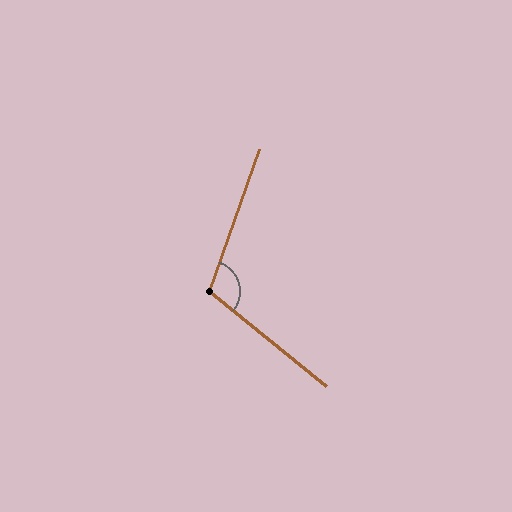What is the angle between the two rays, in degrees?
Approximately 110 degrees.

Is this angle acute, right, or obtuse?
It is obtuse.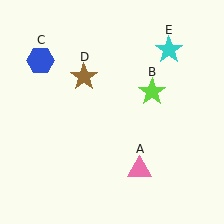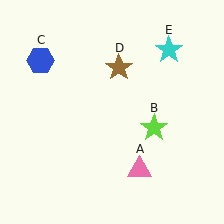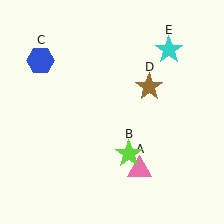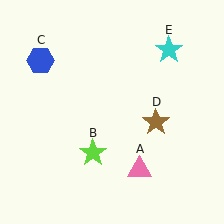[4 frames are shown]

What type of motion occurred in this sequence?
The lime star (object B), brown star (object D) rotated clockwise around the center of the scene.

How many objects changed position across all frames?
2 objects changed position: lime star (object B), brown star (object D).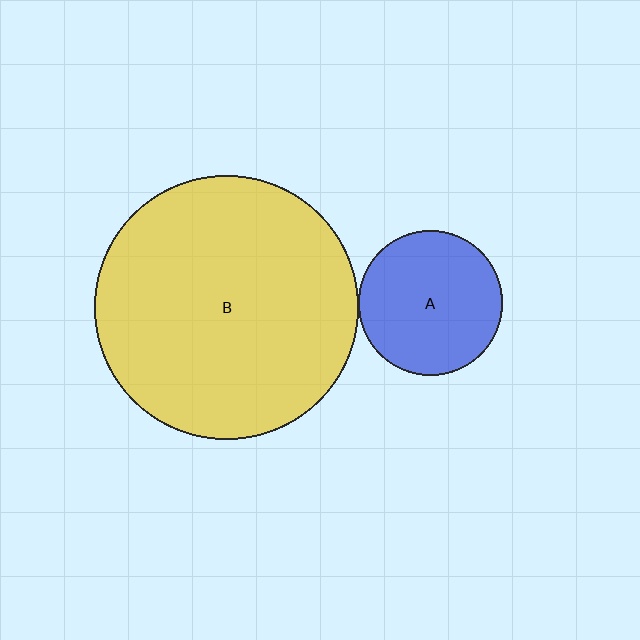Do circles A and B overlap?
Yes.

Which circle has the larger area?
Circle B (yellow).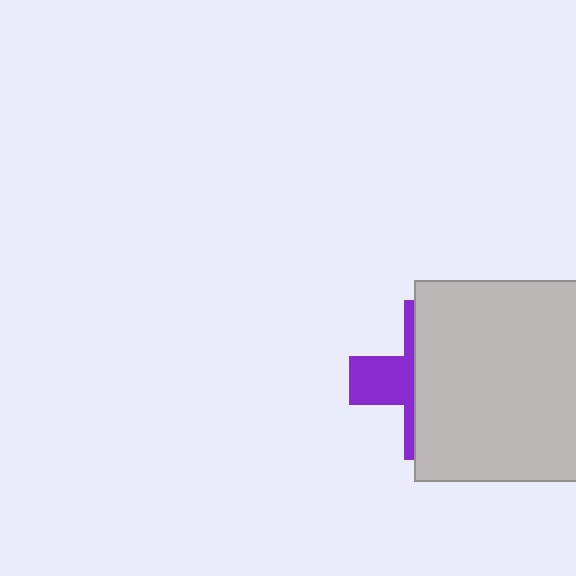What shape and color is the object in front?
The object in front is a light gray square.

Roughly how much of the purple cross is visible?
A small part of it is visible (roughly 32%).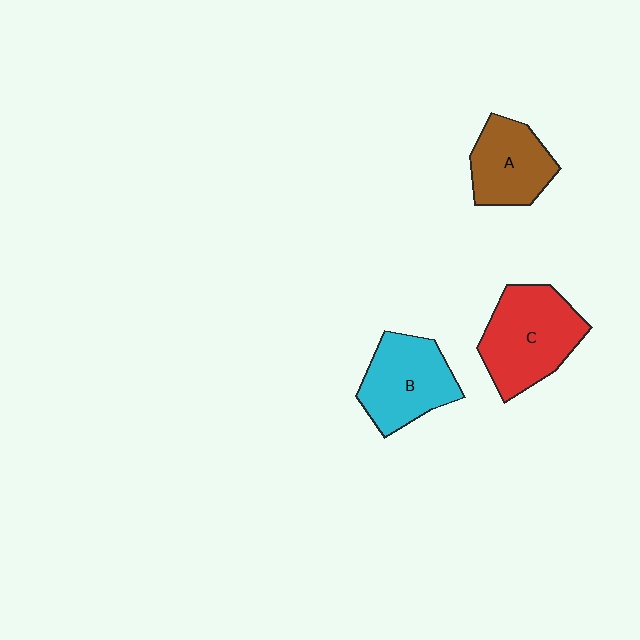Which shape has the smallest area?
Shape A (brown).